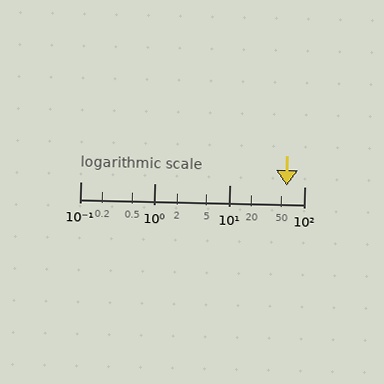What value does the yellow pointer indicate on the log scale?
The pointer indicates approximately 58.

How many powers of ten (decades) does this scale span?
The scale spans 3 decades, from 0.1 to 100.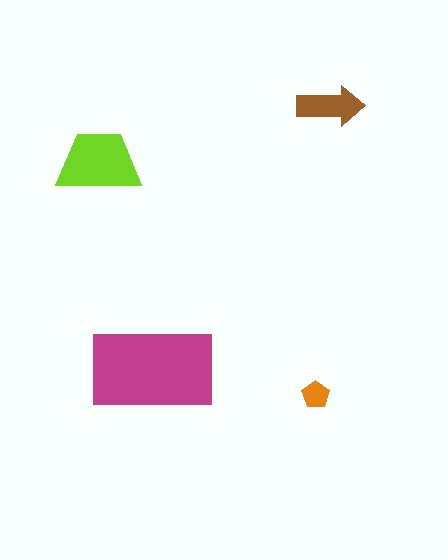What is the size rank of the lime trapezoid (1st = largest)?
2nd.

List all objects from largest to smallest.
The magenta rectangle, the lime trapezoid, the brown arrow, the orange pentagon.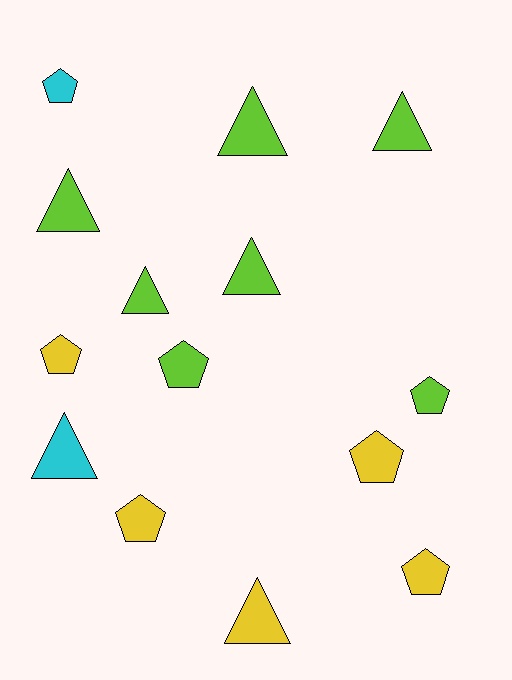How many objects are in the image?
There are 14 objects.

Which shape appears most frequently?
Triangle, with 7 objects.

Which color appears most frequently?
Lime, with 7 objects.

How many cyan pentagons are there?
There is 1 cyan pentagon.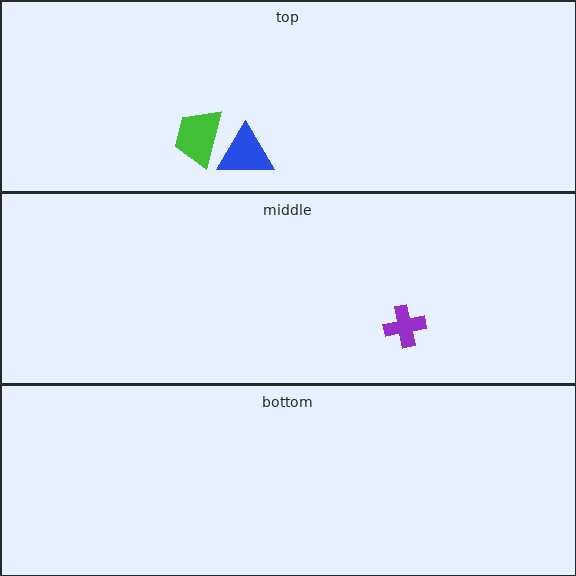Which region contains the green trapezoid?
The top region.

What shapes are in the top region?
The blue triangle, the green trapezoid.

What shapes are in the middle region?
The purple cross.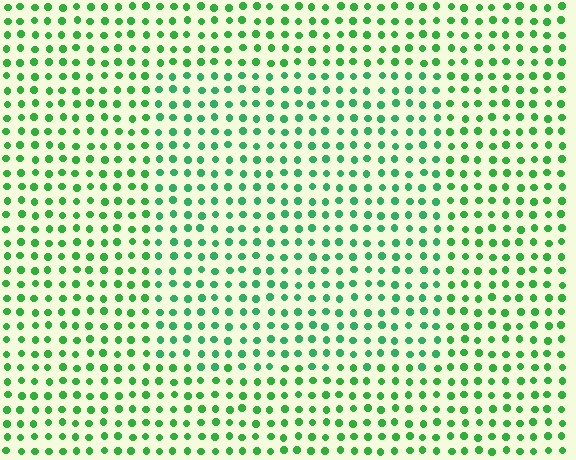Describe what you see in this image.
The image is filled with small green elements in a uniform arrangement. A rectangle-shaped region is visible where the elements are tinted to a slightly different hue, forming a subtle color boundary.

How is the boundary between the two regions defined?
The boundary is defined purely by a slight shift in hue (about 18 degrees). Spacing, size, and orientation are identical on both sides.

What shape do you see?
I see a rectangle.